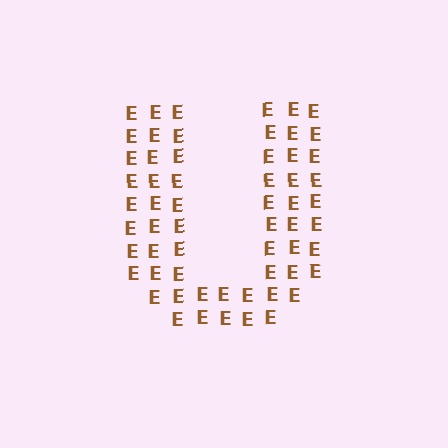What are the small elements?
The small elements are letter E's.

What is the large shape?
The large shape is the letter U.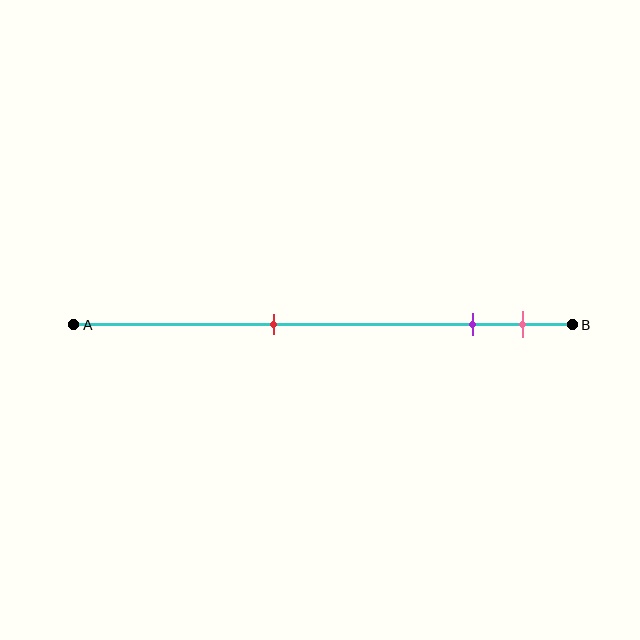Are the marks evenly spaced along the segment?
No, the marks are not evenly spaced.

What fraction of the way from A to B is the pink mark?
The pink mark is approximately 90% (0.9) of the way from A to B.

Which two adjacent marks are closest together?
The purple and pink marks are the closest adjacent pair.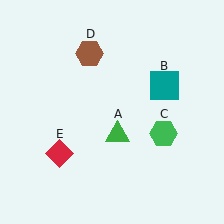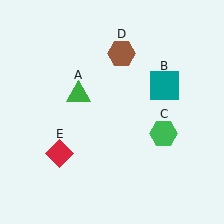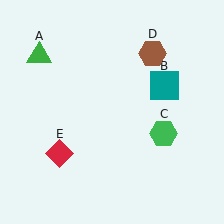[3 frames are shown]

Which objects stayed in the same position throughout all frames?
Teal square (object B) and green hexagon (object C) and red diamond (object E) remained stationary.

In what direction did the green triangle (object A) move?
The green triangle (object A) moved up and to the left.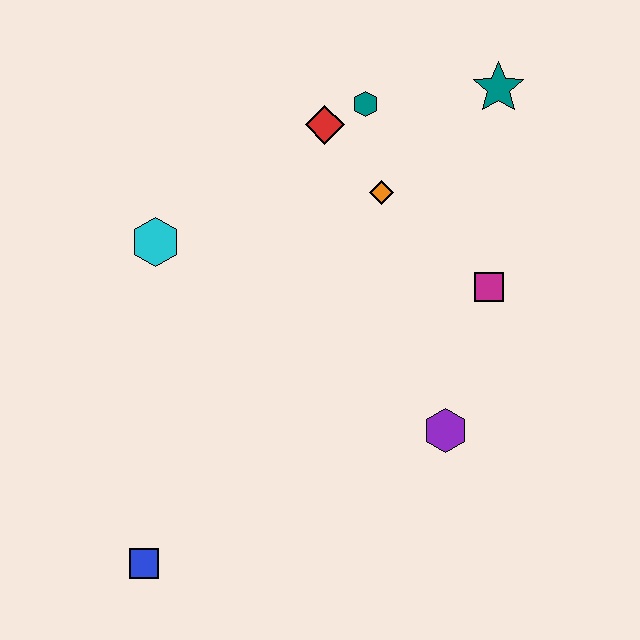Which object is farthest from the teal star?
The blue square is farthest from the teal star.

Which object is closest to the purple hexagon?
The magenta square is closest to the purple hexagon.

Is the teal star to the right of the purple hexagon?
Yes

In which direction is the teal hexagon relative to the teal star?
The teal hexagon is to the left of the teal star.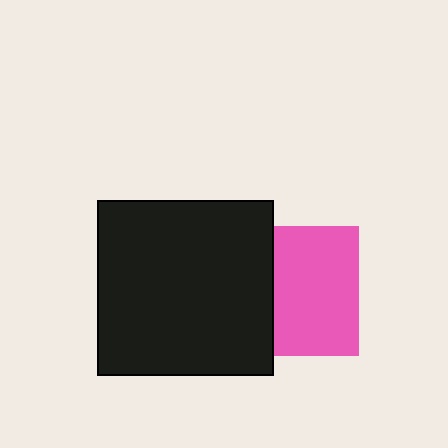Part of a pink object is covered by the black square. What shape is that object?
It is a square.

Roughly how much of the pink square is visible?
Most of it is visible (roughly 66%).